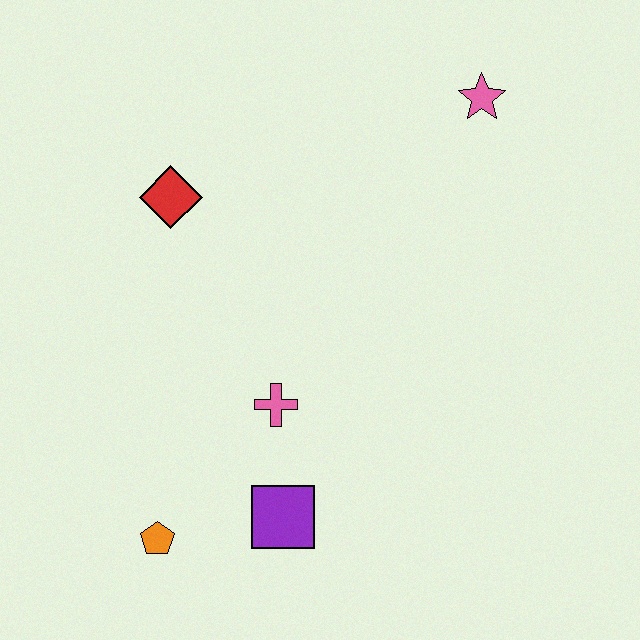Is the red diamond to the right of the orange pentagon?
Yes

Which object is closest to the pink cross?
The purple square is closest to the pink cross.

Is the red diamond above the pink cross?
Yes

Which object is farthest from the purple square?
The pink star is farthest from the purple square.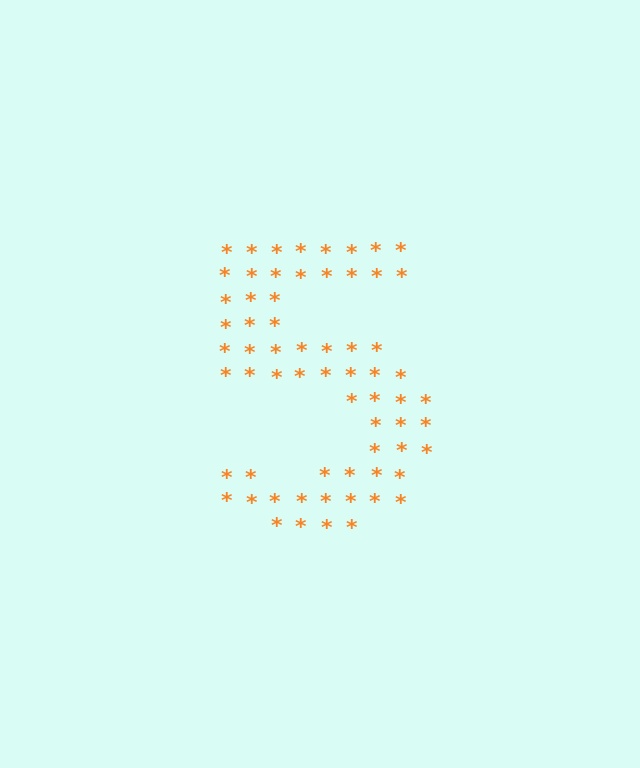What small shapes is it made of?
It is made of small asterisks.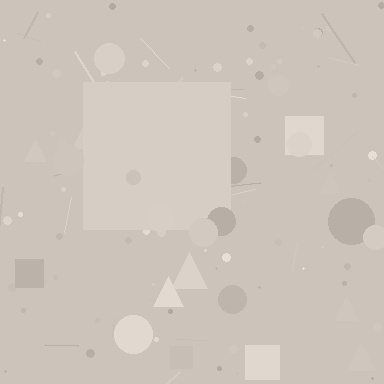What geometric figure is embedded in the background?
A square is embedded in the background.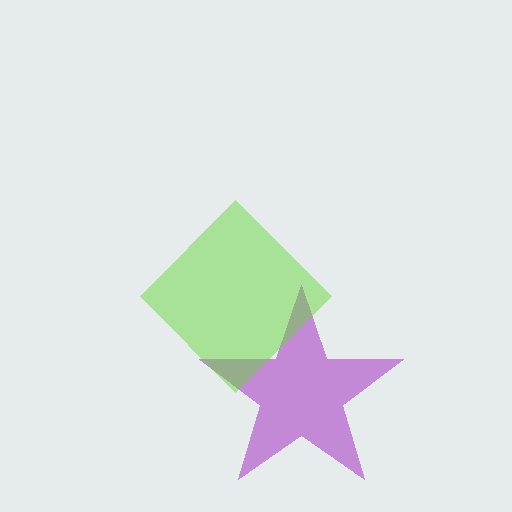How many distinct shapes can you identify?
There are 2 distinct shapes: a purple star, a lime diamond.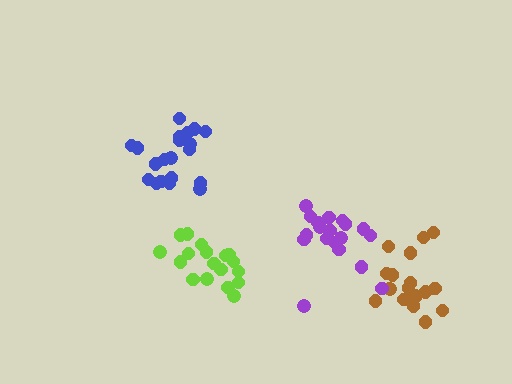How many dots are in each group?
Group 1: 21 dots, Group 2: 18 dots, Group 3: 19 dots, Group 4: 19 dots (77 total).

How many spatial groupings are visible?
There are 4 spatial groupings.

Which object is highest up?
The blue cluster is topmost.